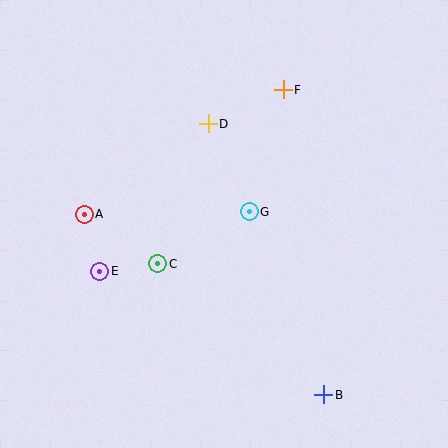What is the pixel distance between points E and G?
The distance between E and G is 161 pixels.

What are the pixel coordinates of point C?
Point C is at (158, 264).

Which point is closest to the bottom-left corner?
Point E is closest to the bottom-left corner.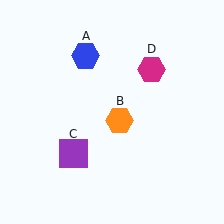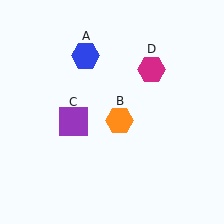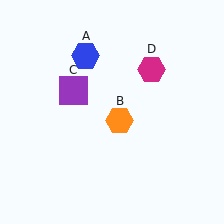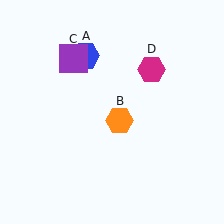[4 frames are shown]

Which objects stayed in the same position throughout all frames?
Blue hexagon (object A) and orange hexagon (object B) and magenta hexagon (object D) remained stationary.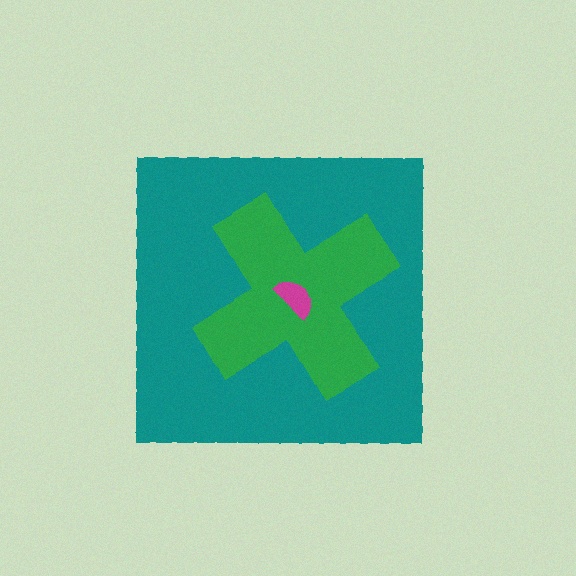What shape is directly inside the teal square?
The green cross.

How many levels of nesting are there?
3.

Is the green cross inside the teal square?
Yes.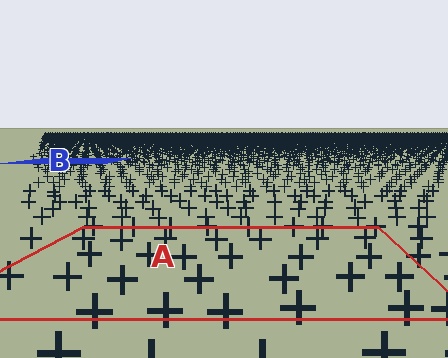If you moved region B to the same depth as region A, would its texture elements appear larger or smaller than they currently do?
They would appear larger. At a closer depth, the same texture elements are projected at a bigger on-screen size.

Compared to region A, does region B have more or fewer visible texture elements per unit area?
Region B has more texture elements per unit area — they are packed more densely because it is farther away.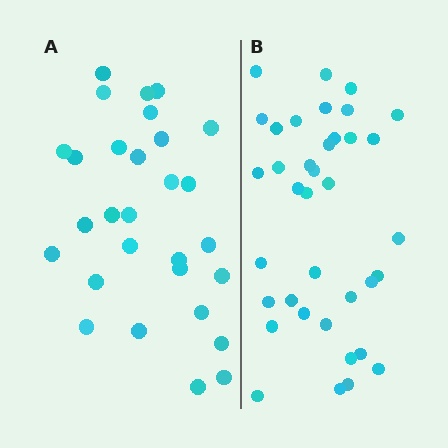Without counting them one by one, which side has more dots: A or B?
Region B (the right region) has more dots.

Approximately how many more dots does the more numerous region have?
Region B has roughly 8 or so more dots than region A.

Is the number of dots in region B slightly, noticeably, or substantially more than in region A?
Region B has noticeably more, but not dramatically so. The ratio is roughly 1.3 to 1.